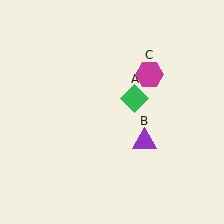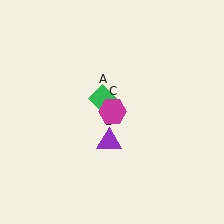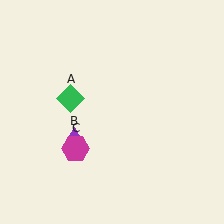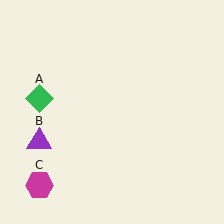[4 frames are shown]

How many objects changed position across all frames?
3 objects changed position: green diamond (object A), purple triangle (object B), magenta hexagon (object C).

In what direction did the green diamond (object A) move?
The green diamond (object A) moved left.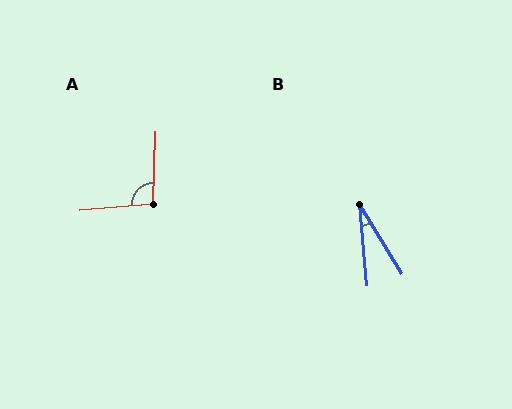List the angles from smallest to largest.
B (26°), A (97°).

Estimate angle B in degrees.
Approximately 26 degrees.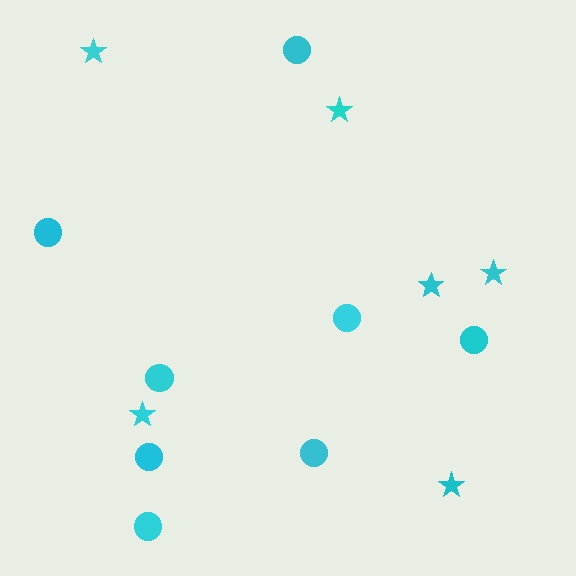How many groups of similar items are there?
There are 2 groups: one group of stars (6) and one group of circles (8).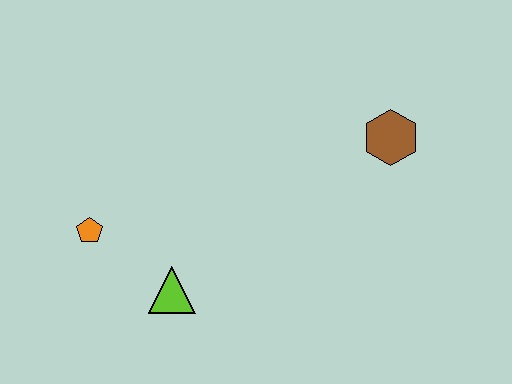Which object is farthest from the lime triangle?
The brown hexagon is farthest from the lime triangle.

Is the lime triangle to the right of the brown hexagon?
No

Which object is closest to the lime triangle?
The orange pentagon is closest to the lime triangle.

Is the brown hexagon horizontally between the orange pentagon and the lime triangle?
No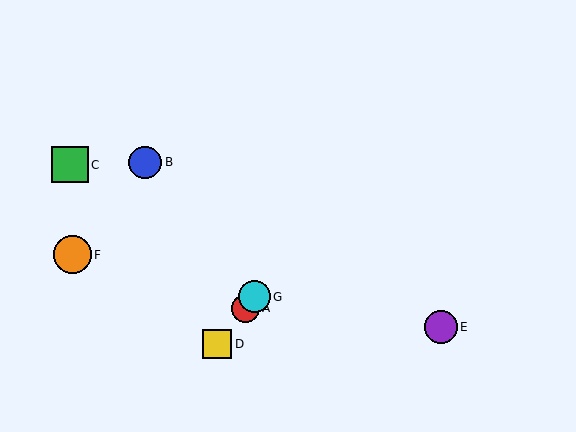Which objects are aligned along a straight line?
Objects A, D, G are aligned along a straight line.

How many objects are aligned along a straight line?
3 objects (A, D, G) are aligned along a straight line.